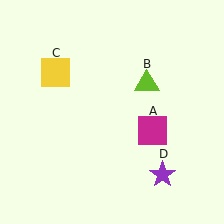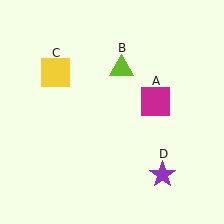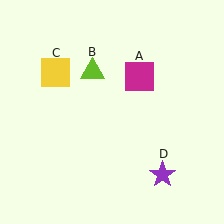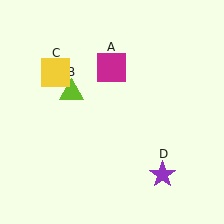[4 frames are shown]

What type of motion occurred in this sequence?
The magenta square (object A), lime triangle (object B) rotated counterclockwise around the center of the scene.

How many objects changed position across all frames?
2 objects changed position: magenta square (object A), lime triangle (object B).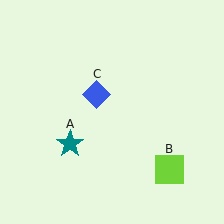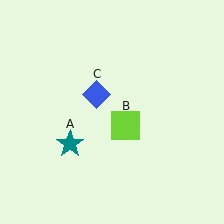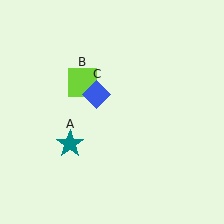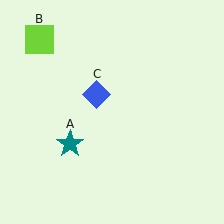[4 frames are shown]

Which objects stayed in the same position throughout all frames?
Teal star (object A) and blue diamond (object C) remained stationary.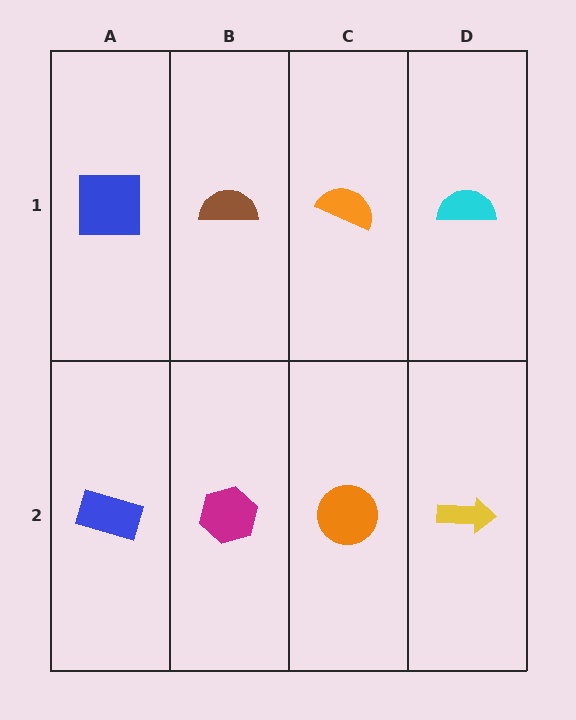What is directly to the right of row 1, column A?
A brown semicircle.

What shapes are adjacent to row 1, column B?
A magenta hexagon (row 2, column B), a blue square (row 1, column A), an orange semicircle (row 1, column C).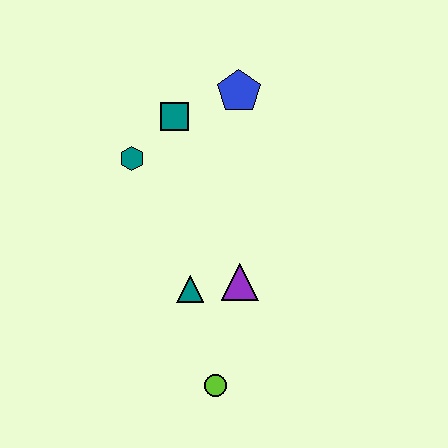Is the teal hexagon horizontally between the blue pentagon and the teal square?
No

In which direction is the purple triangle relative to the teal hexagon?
The purple triangle is below the teal hexagon.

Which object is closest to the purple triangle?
The teal triangle is closest to the purple triangle.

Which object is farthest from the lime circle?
The blue pentagon is farthest from the lime circle.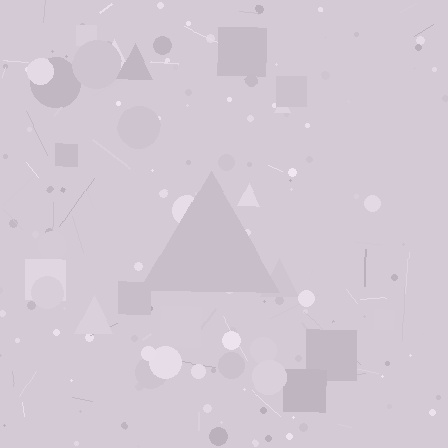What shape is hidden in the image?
A triangle is hidden in the image.